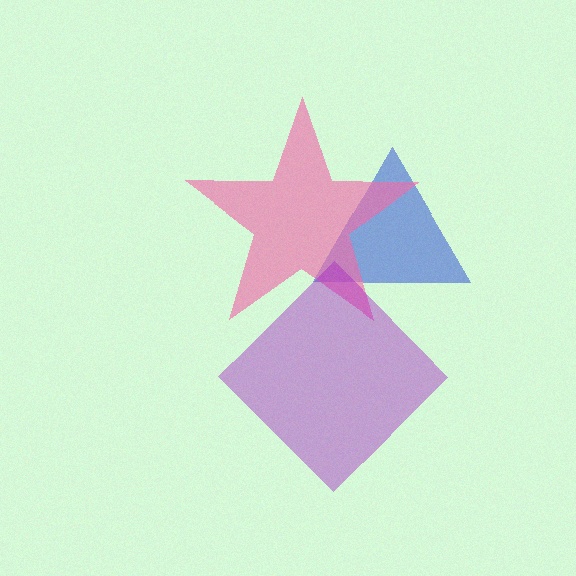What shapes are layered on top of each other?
The layered shapes are: a blue triangle, a pink star, a purple diamond.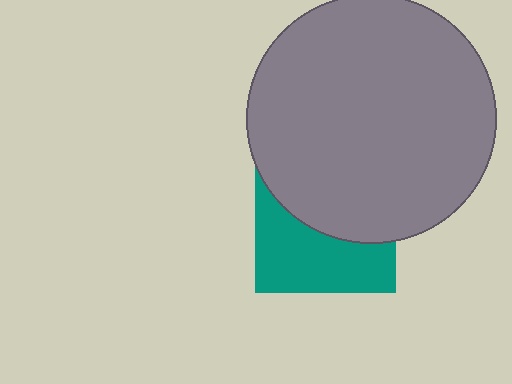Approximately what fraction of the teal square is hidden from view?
Roughly 53% of the teal square is hidden behind the gray circle.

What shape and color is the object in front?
The object in front is a gray circle.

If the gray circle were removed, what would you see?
You would see the complete teal square.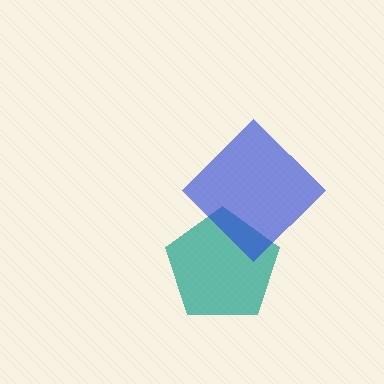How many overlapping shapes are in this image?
There are 2 overlapping shapes in the image.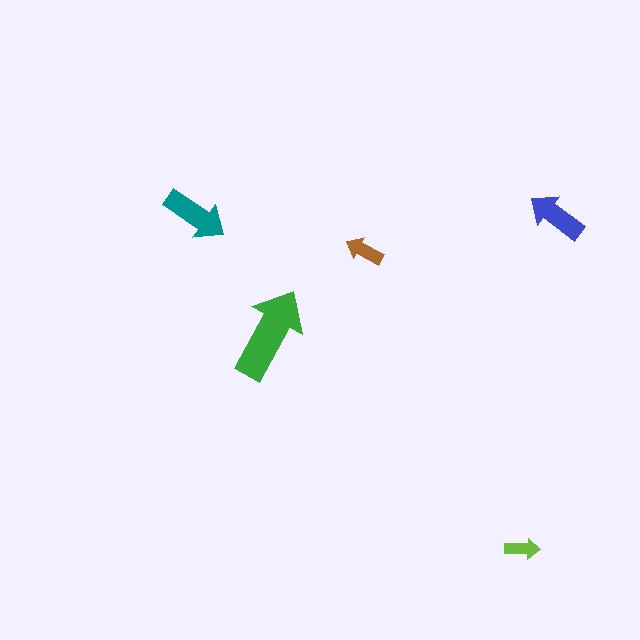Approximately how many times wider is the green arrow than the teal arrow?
About 1.5 times wider.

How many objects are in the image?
There are 5 objects in the image.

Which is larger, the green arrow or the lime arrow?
The green one.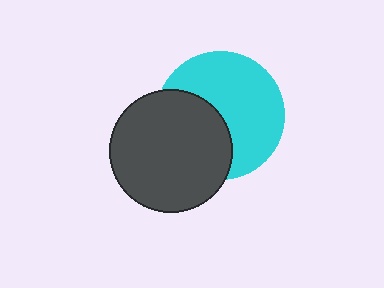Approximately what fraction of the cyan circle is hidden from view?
Roughly 40% of the cyan circle is hidden behind the dark gray circle.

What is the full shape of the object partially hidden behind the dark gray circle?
The partially hidden object is a cyan circle.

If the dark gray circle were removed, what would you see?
You would see the complete cyan circle.